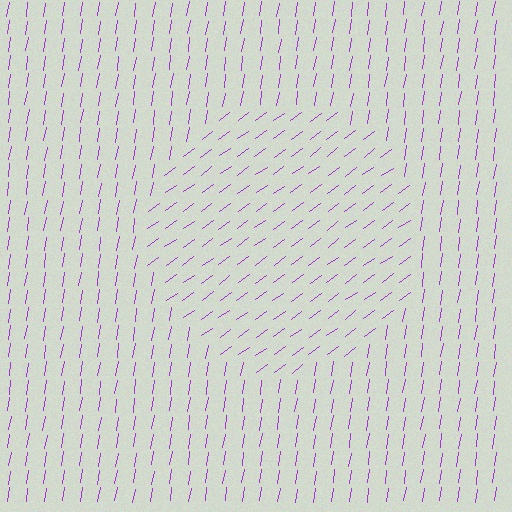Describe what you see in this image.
The image is filled with small purple line segments. A circle region in the image has lines oriented differently from the surrounding lines, creating a visible texture boundary.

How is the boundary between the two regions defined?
The boundary is defined purely by a change in line orientation (approximately 45 degrees difference). All lines are the same color and thickness.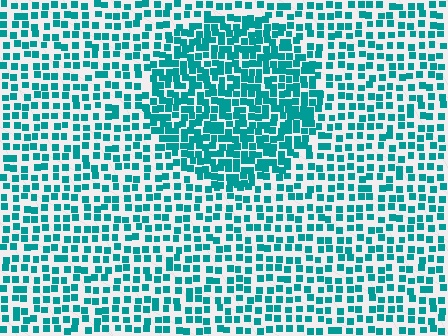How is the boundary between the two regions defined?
The boundary is defined by a change in element density (approximately 1.8x ratio). All elements are the same color, size, and shape.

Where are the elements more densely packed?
The elements are more densely packed inside the circle boundary.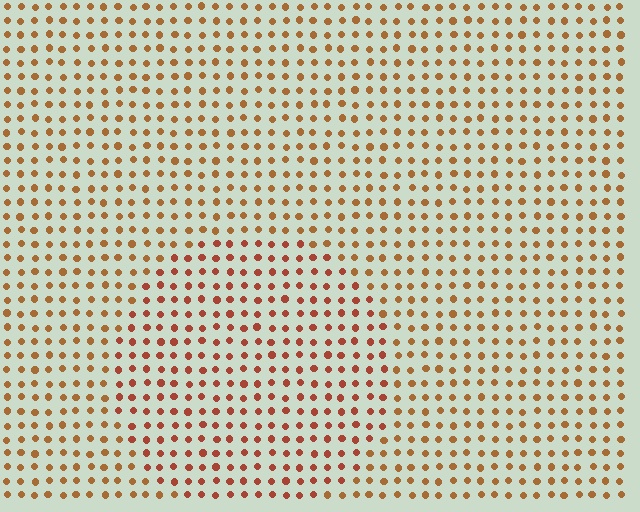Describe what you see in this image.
The image is filled with small brown elements in a uniform arrangement. A circle-shaped region is visible where the elements are tinted to a slightly different hue, forming a subtle color boundary.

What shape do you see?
I see a circle.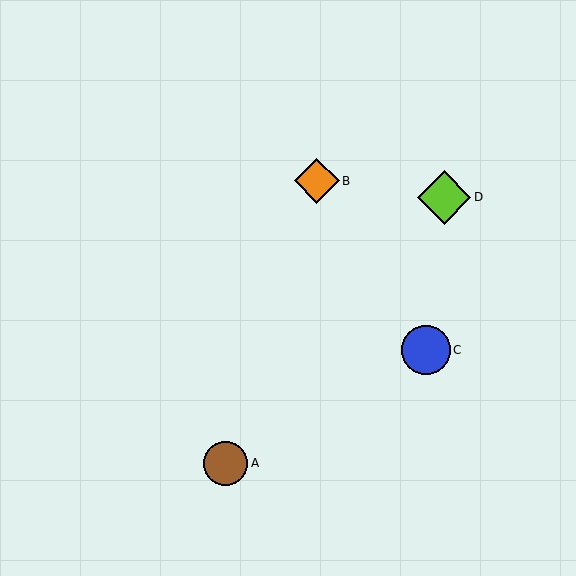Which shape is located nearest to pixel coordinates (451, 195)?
The lime diamond (labeled D) at (444, 197) is nearest to that location.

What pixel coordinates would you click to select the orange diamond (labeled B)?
Click at (317, 181) to select the orange diamond B.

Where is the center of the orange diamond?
The center of the orange diamond is at (317, 181).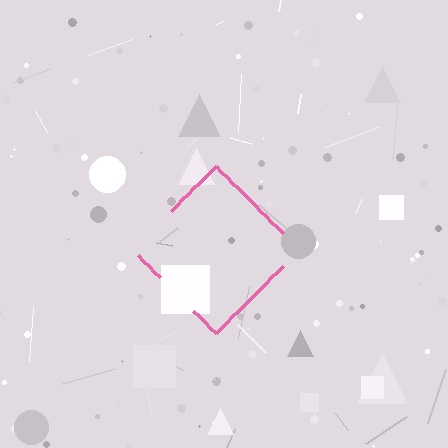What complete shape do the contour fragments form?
The contour fragments form a diamond.